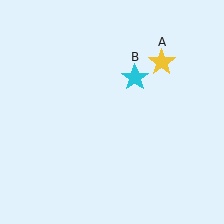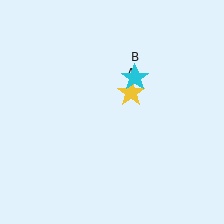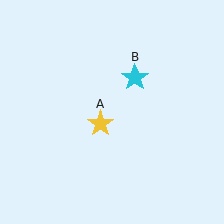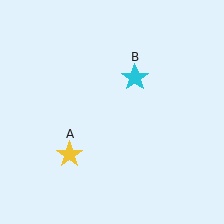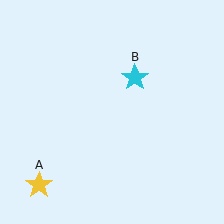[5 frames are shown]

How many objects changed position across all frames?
1 object changed position: yellow star (object A).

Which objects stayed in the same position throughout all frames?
Cyan star (object B) remained stationary.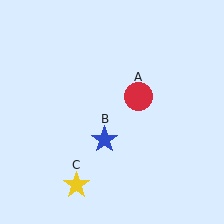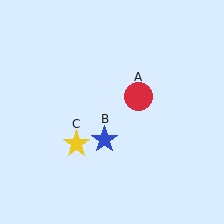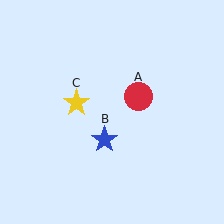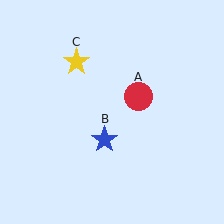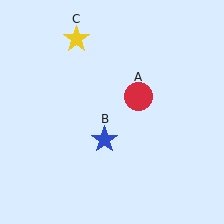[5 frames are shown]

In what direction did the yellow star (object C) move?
The yellow star (object C) moved up.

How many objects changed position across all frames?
1 object changed position: yellow star (object C).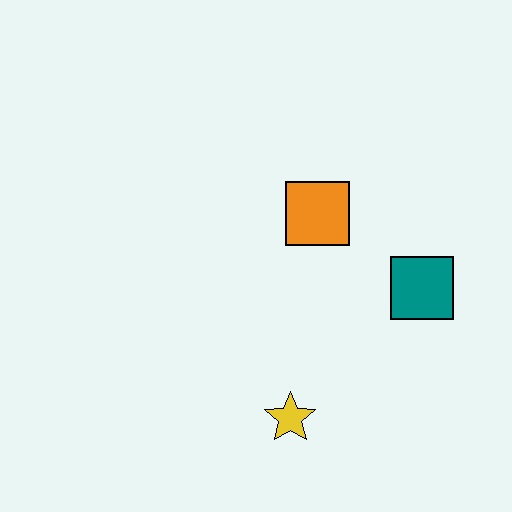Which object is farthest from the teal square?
The yellow star is farthest from the teal square.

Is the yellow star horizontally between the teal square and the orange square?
No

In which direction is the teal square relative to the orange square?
The teal square is to the right of the orange square.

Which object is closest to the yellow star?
The teal square is closest to the yellow star.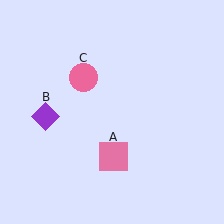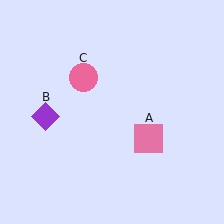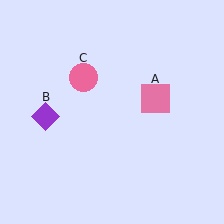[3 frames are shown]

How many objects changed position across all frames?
1 object changed position: pink square (object A).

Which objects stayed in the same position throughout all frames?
Purple diamond (object B) and pink circle (object C) remained stationary.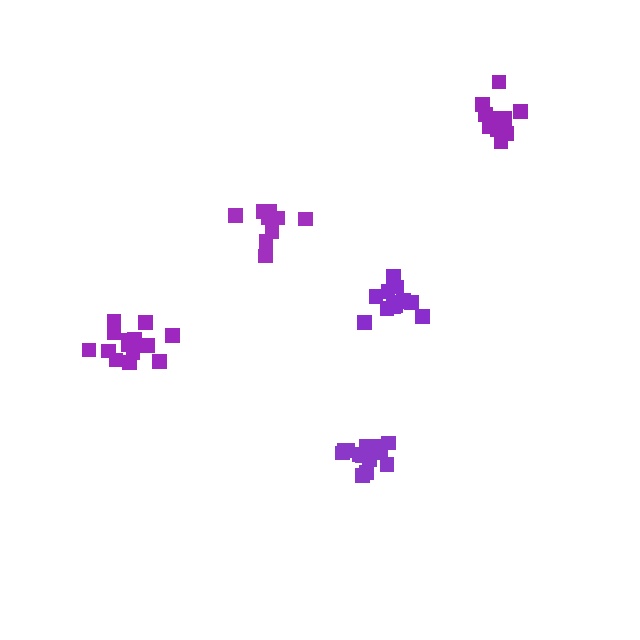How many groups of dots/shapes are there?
There are 5 groups.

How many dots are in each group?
Group 1: 14 dots, Group 2: 14 dots, Group 3: 12 dots, Group 4: 9 dots, Group 5: 12 dots (61 total).